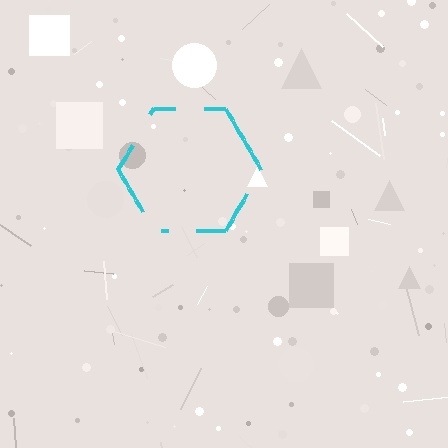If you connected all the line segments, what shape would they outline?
They would outline a hexagon.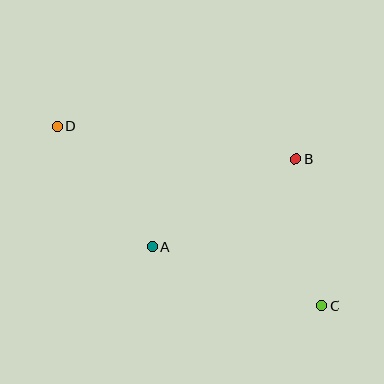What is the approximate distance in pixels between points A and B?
The distance between A and B is approximately 168 pixels.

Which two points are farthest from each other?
Points C and D are farthest from each other.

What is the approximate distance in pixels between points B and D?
The distance between B and D is approximately 241 pixels.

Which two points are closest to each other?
Points B and C are closest to each other.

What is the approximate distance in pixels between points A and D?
The distance between A and D is approximately 153 pixels.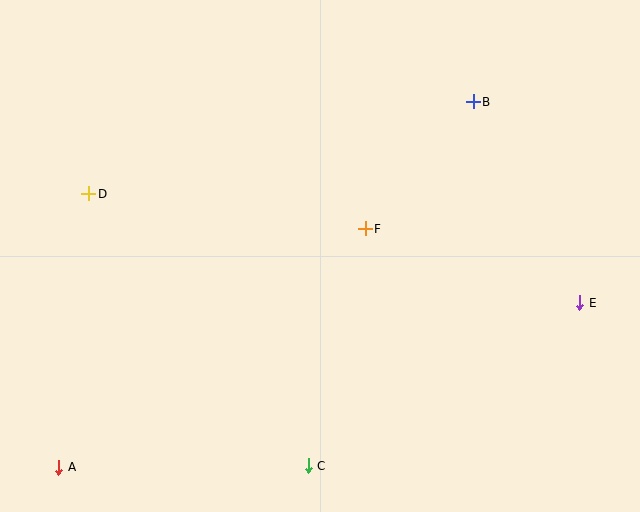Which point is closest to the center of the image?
Point F at (365, 229) is closest to the center.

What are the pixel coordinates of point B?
Point B is at (473, 102).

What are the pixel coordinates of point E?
Point E is at (580, 303).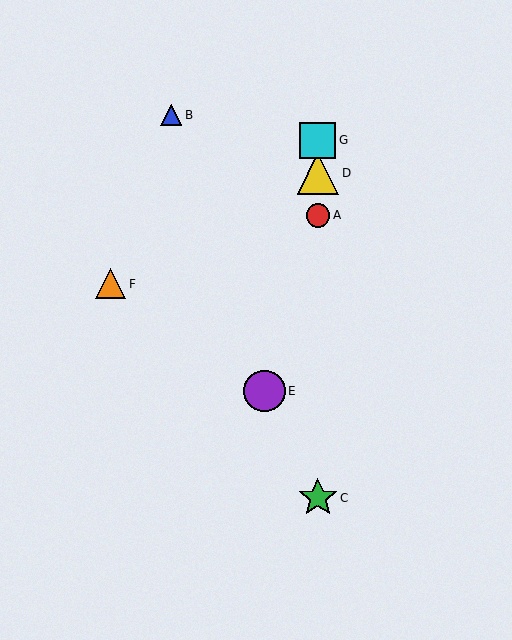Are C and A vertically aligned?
Yes, both are at x≈318.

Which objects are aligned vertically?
Objects A, C, D, G are aligned vertically.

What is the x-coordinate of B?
Object B is at x≈171.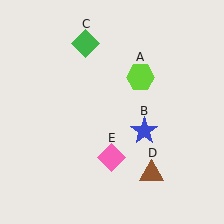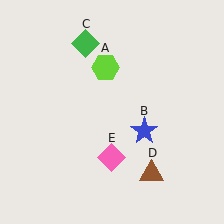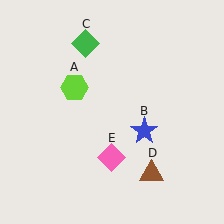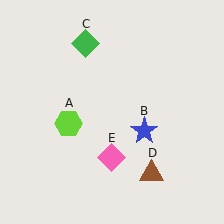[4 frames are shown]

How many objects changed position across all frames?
1 object changed position: lime hexagon (object A).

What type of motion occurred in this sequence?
The lime hexagon (object A) rotated counterclockwise around the center of the scene.